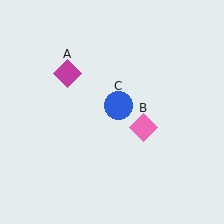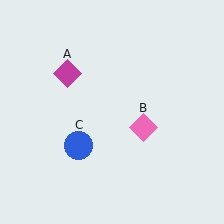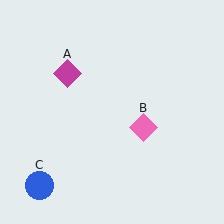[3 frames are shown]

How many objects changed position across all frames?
1 object changed position: blue circle (object C).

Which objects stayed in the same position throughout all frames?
Magenta diamond (object A) and pink diamond (object B) remained stationary.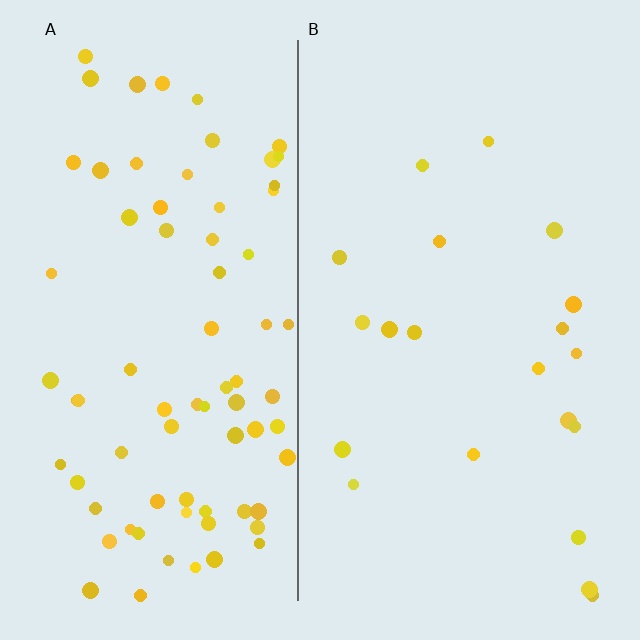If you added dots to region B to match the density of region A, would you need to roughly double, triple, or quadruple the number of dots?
Approximately quadruple.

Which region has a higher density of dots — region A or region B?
A (the left).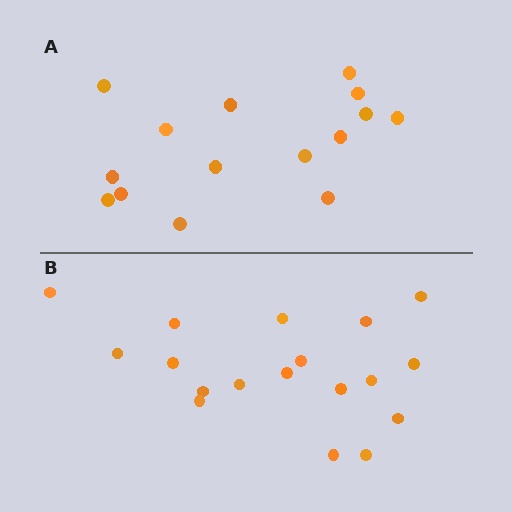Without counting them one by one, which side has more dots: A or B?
Region B (the bottom region) has more dots.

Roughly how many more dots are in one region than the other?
Region B has just a few more — roughly 2 or 3 more dots than region A.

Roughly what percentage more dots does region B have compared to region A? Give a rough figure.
About 20% more.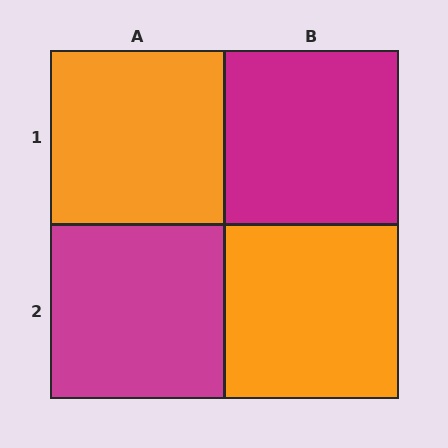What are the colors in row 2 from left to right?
Magenta, orange.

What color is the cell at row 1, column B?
Magenta.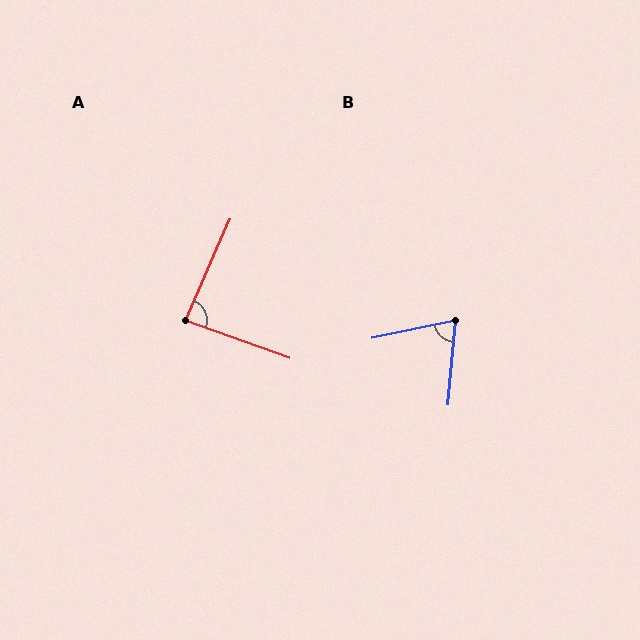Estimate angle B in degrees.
Approximately 73 degrees.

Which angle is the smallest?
B, at approximately 73 degrees.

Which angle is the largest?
A, at approximately 86 degrees.